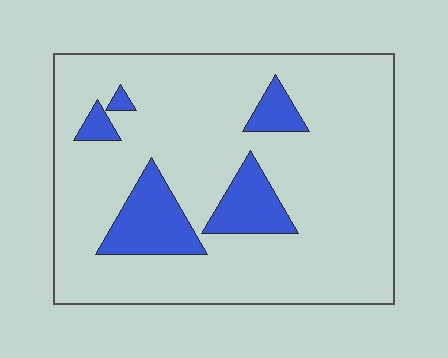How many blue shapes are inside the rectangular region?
5.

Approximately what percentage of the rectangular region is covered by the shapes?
Approximately 15%.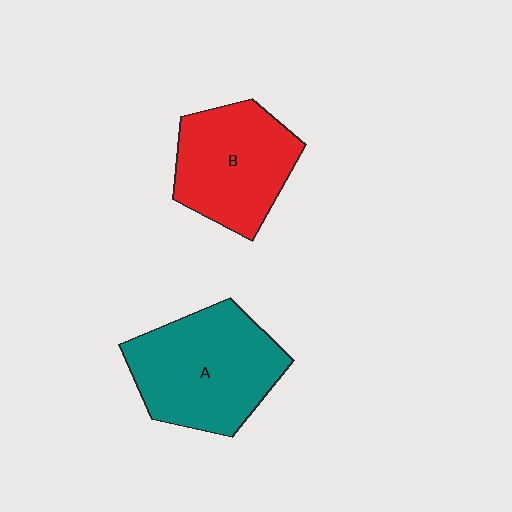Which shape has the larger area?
Shape A (teal).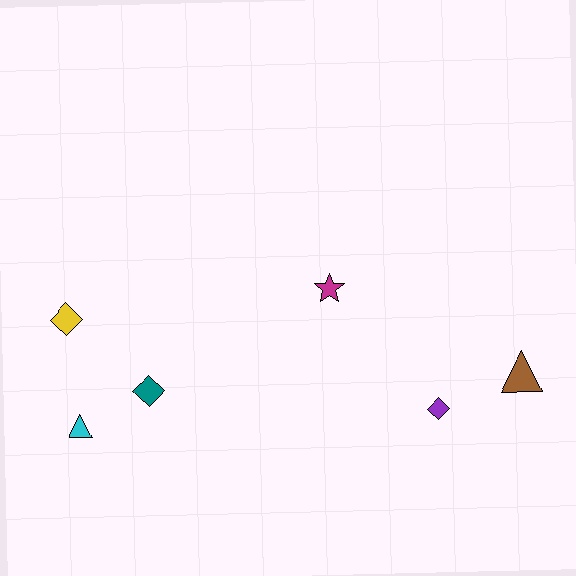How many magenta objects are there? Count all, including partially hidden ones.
There is 1 magenta object.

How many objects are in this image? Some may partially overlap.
There are 6 objects.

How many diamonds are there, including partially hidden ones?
There are 3 diamonds.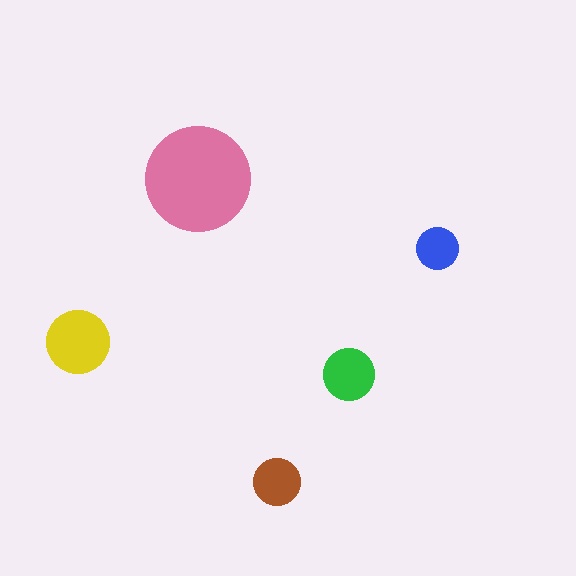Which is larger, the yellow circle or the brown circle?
The yellow one.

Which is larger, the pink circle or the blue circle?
The pink one.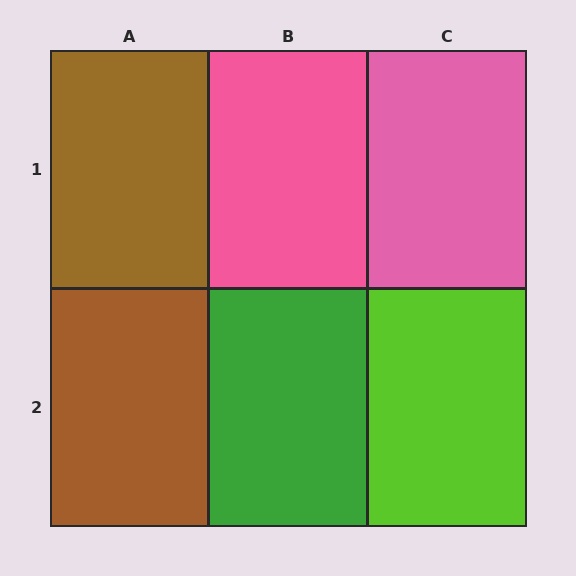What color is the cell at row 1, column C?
Pink.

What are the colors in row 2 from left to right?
Brown, green, lime.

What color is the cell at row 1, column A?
Brown.